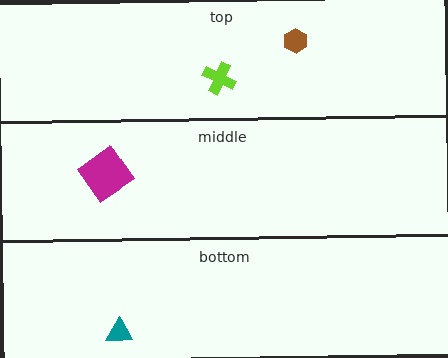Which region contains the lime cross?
The top region.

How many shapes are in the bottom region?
1.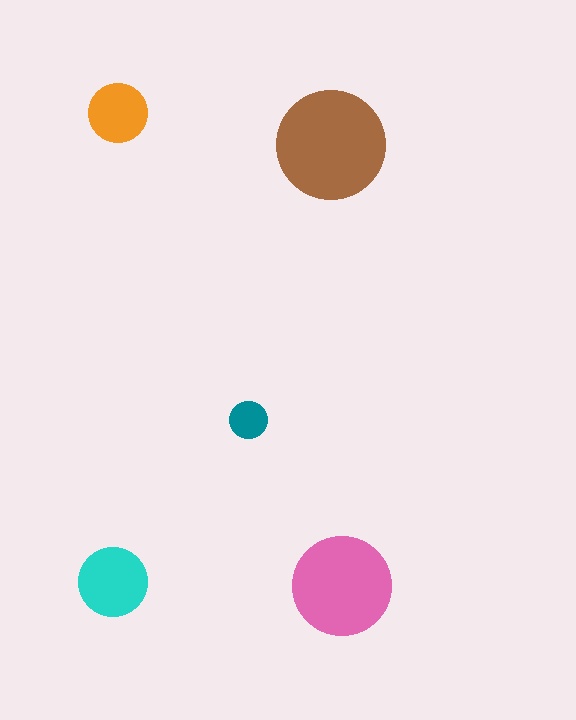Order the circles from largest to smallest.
the brown one, the pink one, the cyan one, the orange one, the teal one.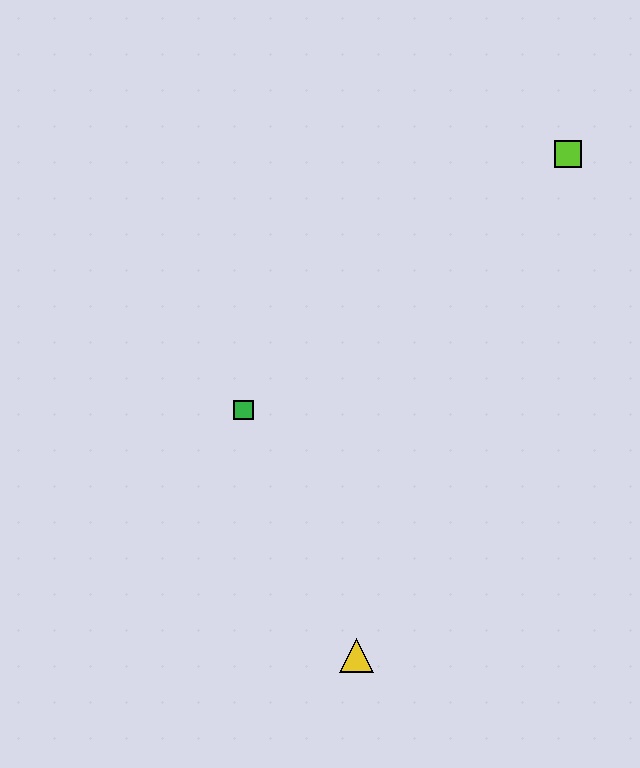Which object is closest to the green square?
The yellow triangle is closest to the green square.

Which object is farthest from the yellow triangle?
The lime square is farthest from the yellow triangle.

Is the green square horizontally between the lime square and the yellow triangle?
No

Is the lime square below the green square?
No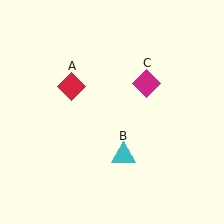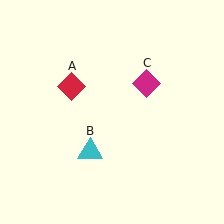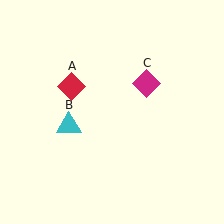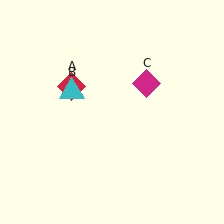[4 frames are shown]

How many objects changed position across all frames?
1 object changed position: cyan triangle (object B).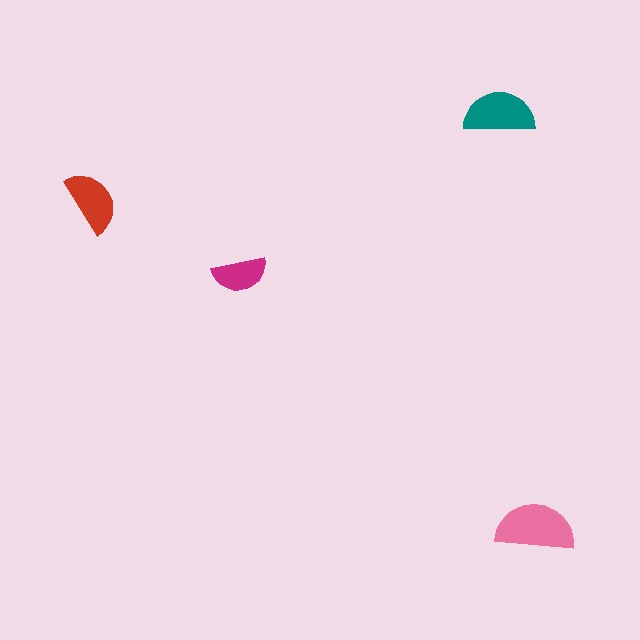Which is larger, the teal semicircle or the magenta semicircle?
The teal one.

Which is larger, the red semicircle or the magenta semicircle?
The red one.